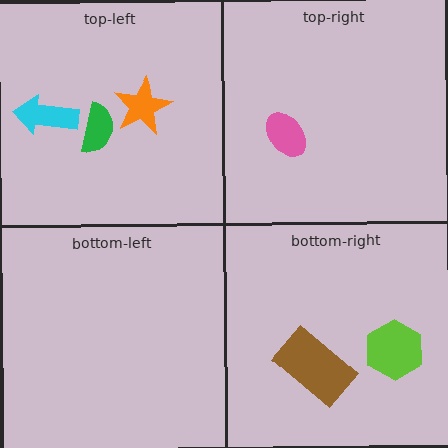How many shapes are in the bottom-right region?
2.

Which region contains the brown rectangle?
The bottom-right region.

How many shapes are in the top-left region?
3.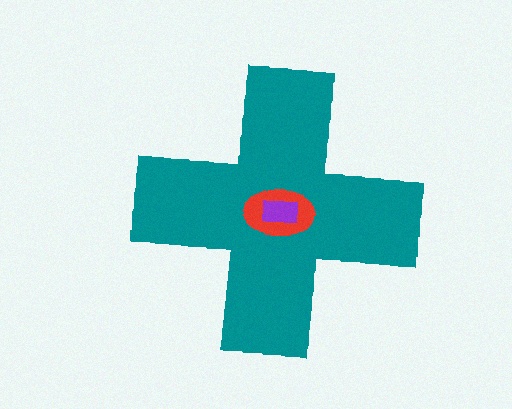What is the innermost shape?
The purple rectangle.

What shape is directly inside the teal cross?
The red ellipse.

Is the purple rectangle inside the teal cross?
Yes.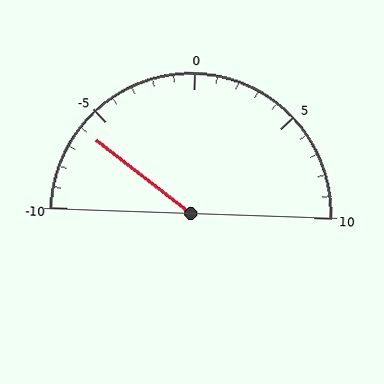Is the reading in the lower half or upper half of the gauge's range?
The reading is in the lower half of the range (-10 to 10).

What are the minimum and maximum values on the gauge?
The gauge ranges from -10 to 10.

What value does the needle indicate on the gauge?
The needle indicates approximately -6.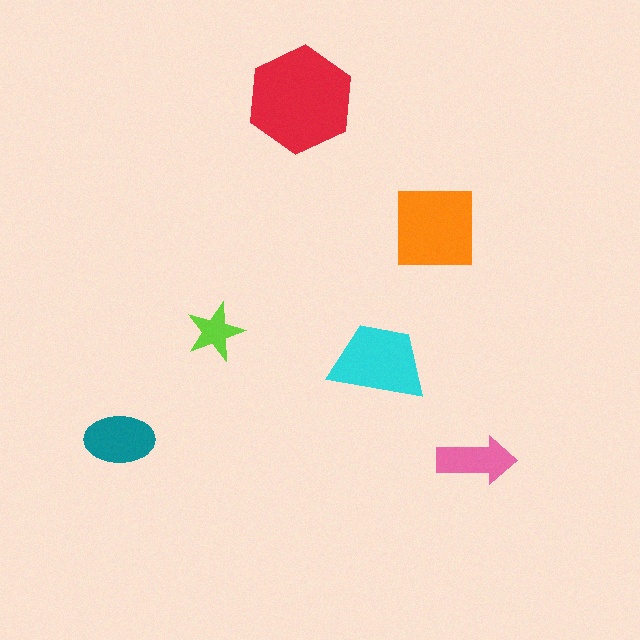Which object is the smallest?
The lime star.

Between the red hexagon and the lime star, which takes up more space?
The red hexagon.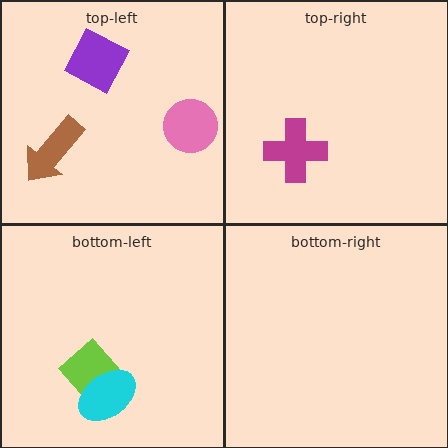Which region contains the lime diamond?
The bottom-left region.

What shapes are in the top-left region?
The pink circle, the brown arrow, the purple diamond.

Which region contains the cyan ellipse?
The bottom-left region.